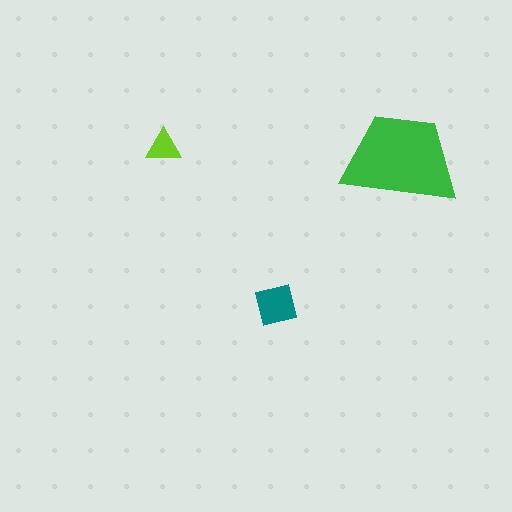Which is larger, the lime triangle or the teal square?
The teal square.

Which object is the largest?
The green trapezoid.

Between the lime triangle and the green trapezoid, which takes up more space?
The green trapezoid.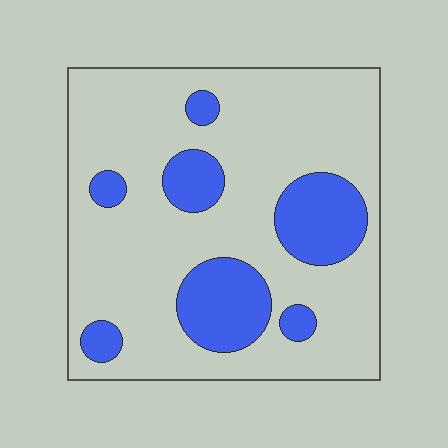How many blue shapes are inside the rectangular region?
7.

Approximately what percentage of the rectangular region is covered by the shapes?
Approximately 20%.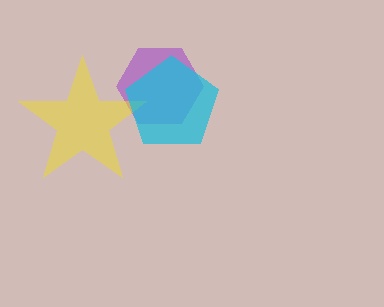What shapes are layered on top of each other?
The layered shapes are: a purple hexagon, a yellow star, a cyan pentagon.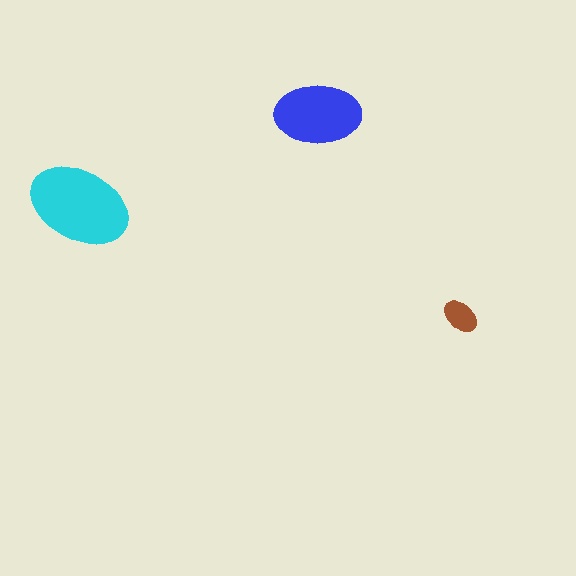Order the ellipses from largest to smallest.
the cyan one, the blue one, the brown one.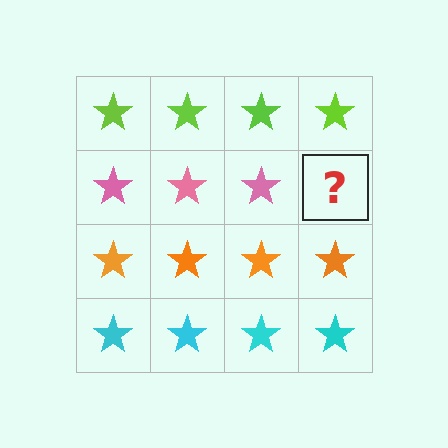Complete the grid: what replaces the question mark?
The question mark should be replaced with a pink star.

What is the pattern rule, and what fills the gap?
The rule is that each row has a consistent color. The gap should be filled with a pink star.